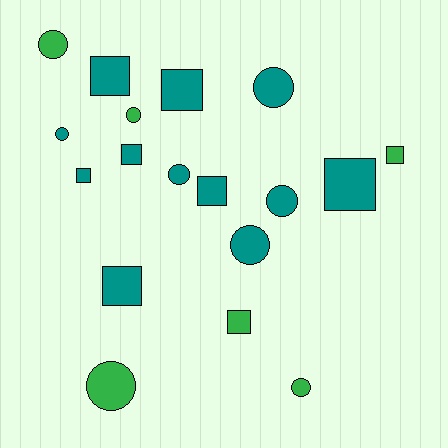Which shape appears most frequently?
Circle, with 9 objects.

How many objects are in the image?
There are 18 objects.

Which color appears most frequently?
Teal, with 12 objects.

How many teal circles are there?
There are 5 teal circles.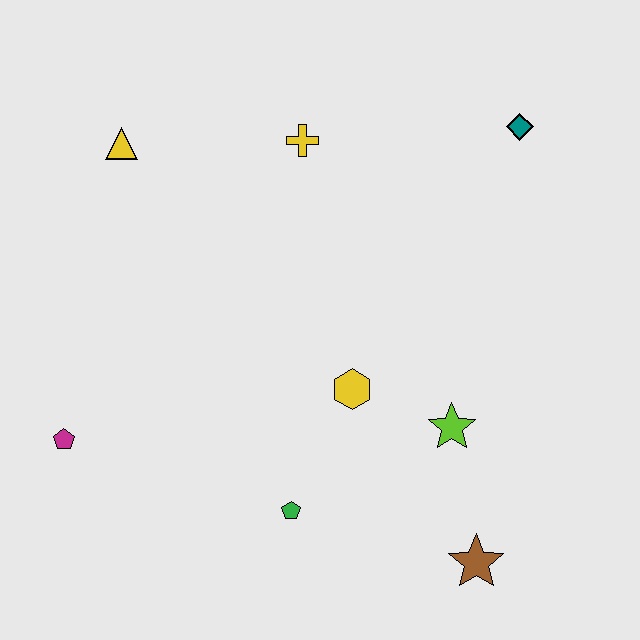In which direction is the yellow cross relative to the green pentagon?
The yellow cross is above the green pentagon.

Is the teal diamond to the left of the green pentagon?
No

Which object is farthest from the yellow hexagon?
The yellow triangle is farthest from the yellow hexagon.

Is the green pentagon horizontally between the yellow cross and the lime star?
No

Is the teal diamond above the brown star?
Yes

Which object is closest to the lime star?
The yellow hexagon is closest to the lime star.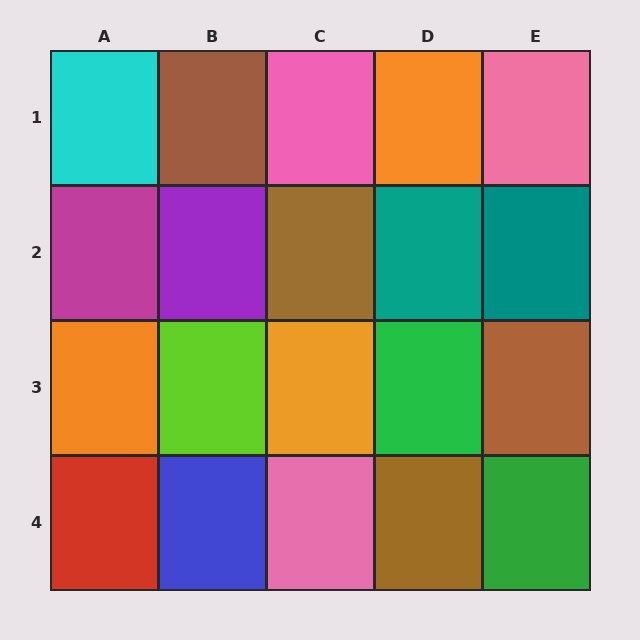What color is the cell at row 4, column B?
Blue.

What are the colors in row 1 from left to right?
Cyan, brown, pink, orange, pink.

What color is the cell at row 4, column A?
Red.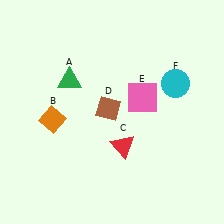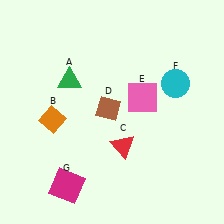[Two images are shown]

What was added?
A magenta square (G) was added in Image 2.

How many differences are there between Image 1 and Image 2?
There is 1 difference between the two images.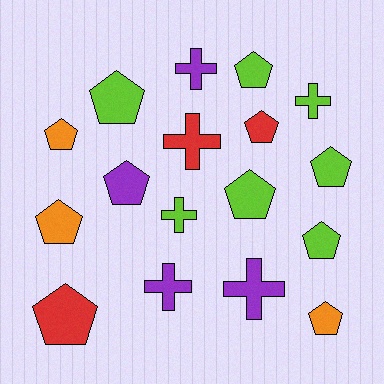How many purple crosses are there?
There are 3 purple crosses.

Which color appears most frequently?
Lime, with 7 objects.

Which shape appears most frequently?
Pentagon, with 11 objects.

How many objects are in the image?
There are 17 objects.